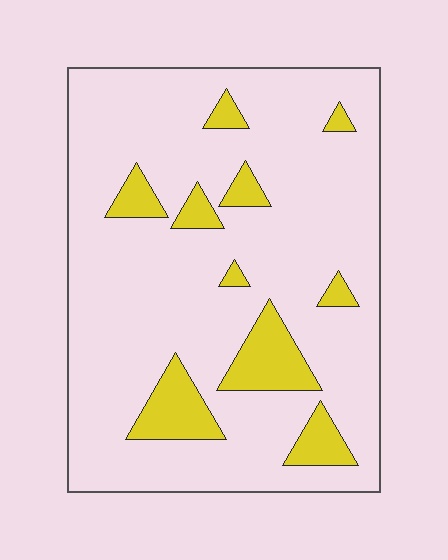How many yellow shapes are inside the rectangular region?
10.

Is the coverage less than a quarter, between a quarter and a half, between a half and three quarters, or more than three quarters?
Less than a quarter.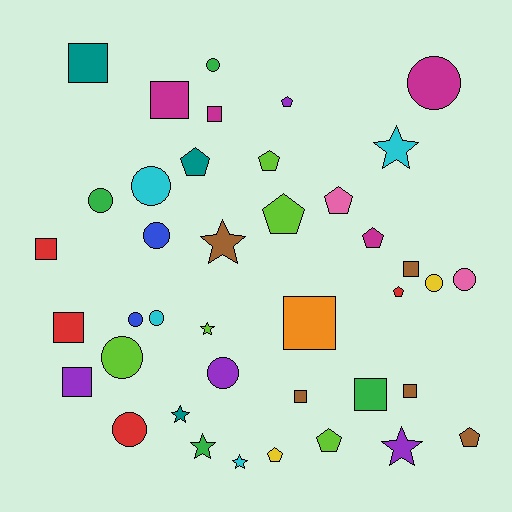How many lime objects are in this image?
There are 5 lime objects.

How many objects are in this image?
There are 40 objects.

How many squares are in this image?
There are 11 squares.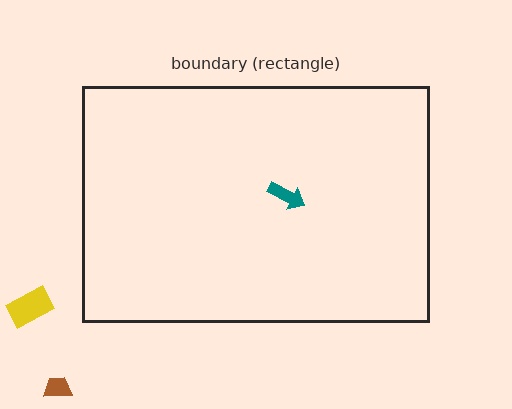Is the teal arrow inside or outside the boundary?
Inside.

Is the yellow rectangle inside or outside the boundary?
Outside.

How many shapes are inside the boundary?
1 inside, 2 outside.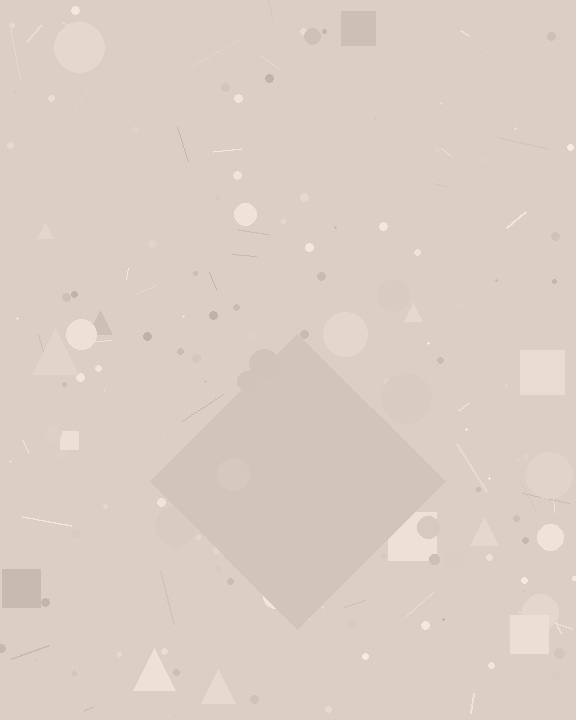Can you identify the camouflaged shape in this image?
The camouflaged shape is a diamond.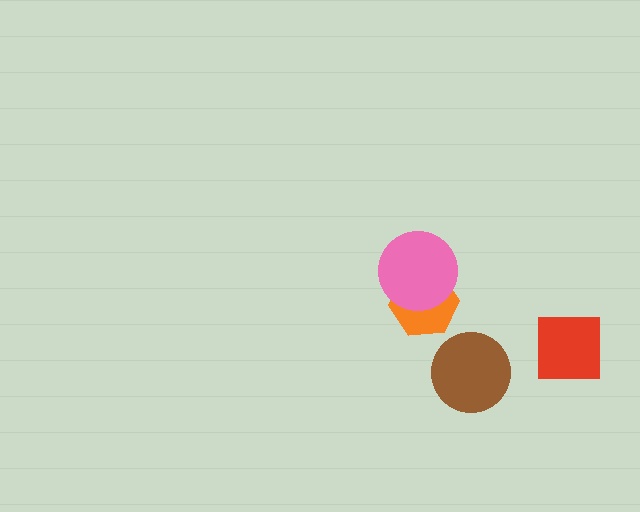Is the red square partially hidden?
No, no other shape covers it.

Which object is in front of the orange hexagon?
The pink circle is in front of the orange hexagon.